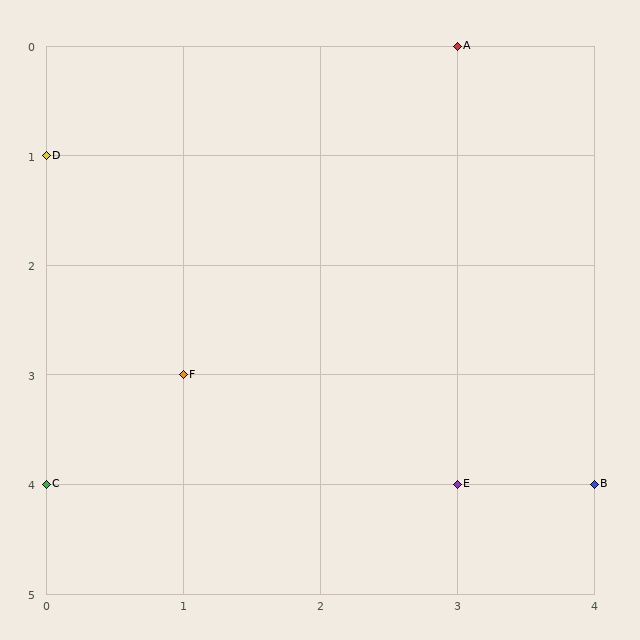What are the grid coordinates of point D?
Point D is at grid coordinates (0, 1).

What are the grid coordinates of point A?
Point A is at grid coordinates (3, 0).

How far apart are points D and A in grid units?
Points D and A are 3 columns and 1 row apart (about 3.2 grid units diagonally).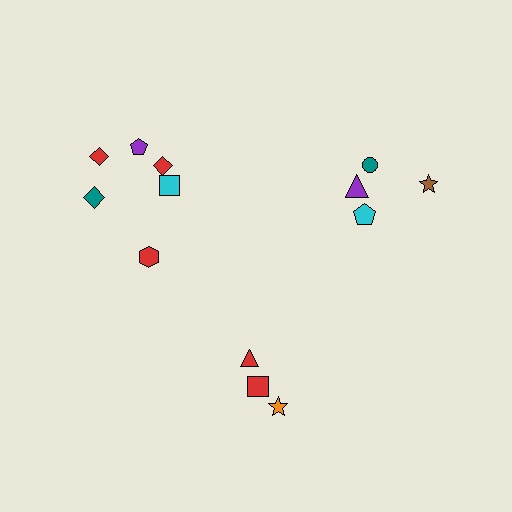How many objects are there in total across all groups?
There are 13 objects.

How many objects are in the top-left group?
There are 6 objects.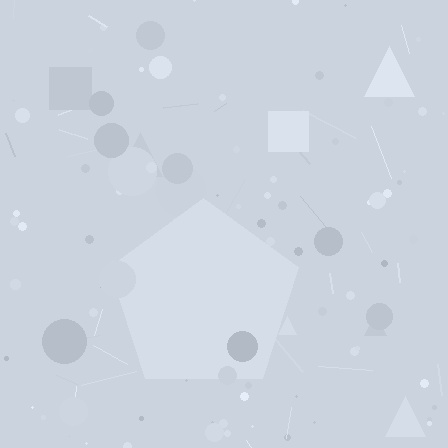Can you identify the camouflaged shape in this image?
The camouflaged shape is a pentagon.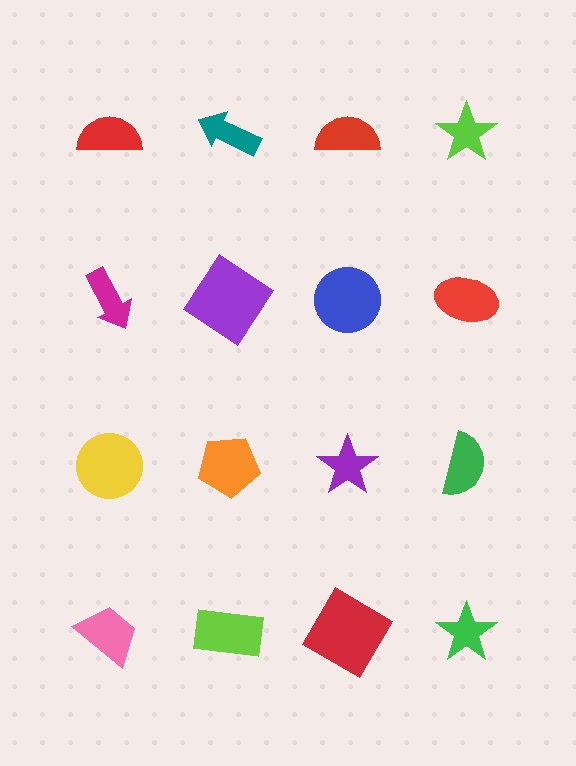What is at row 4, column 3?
A red diamond.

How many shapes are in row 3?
4 shapes.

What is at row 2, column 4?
A red ellipse.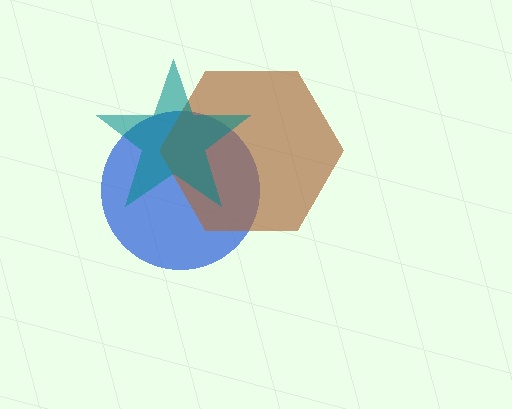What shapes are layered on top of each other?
The layered shapes are: a blue circle, a brown hexagon, a teal star.